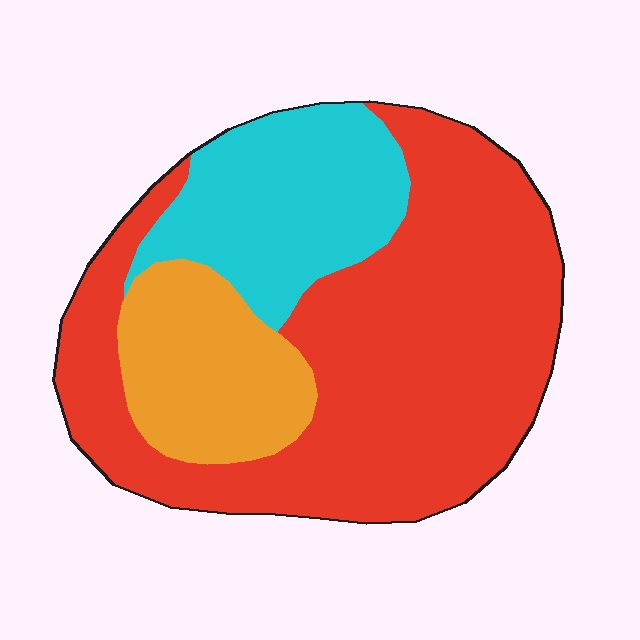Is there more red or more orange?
Red.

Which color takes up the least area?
Orange, at roughly 20%.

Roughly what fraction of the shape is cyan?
Cyan covers around 20% of the shape.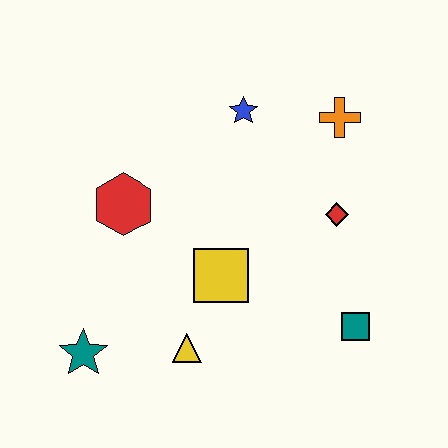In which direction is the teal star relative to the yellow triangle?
The teal star is to the left of the yellow triangle.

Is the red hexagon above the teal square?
Yes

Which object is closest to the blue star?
The orange cross is closest to the blue star.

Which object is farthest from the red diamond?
The teal star is farthest from the red diamond.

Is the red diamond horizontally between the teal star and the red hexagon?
No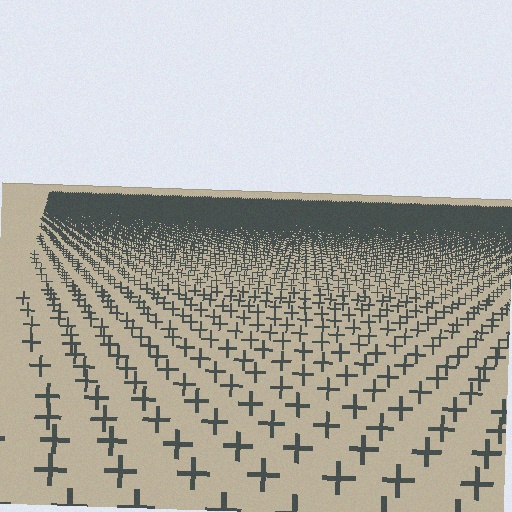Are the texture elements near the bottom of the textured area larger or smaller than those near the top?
Larger. Near the bottom, elements are closer to the viewer and appear at a bigger on-screen size.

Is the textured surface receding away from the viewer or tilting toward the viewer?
The surface is receding away from the viewer. Texture elements get smaller and denser toward the top.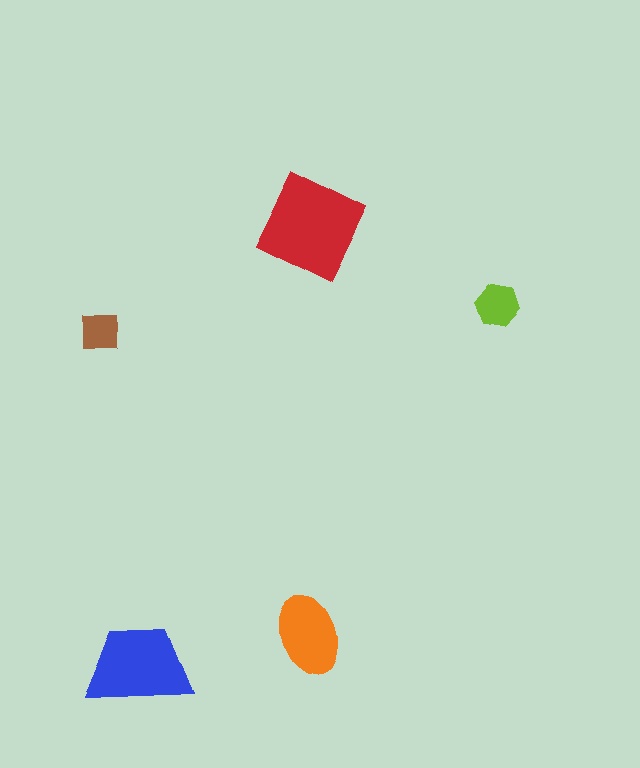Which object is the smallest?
The brown square.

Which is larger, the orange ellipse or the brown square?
The orange ellipse.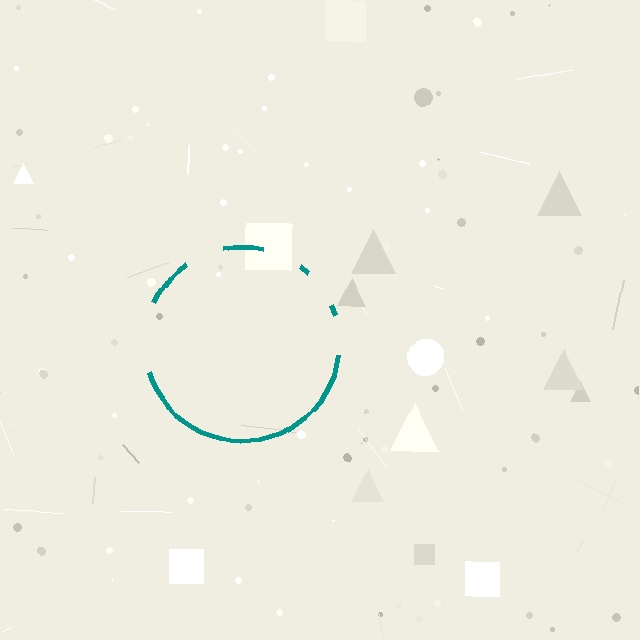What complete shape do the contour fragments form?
The contour fragments form a circle.